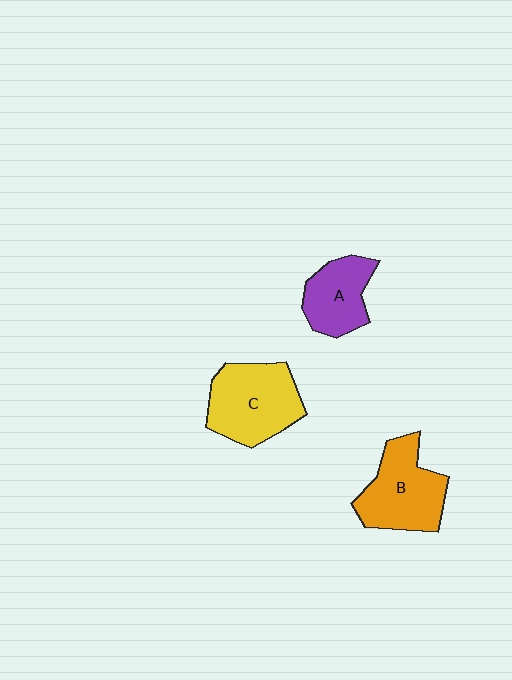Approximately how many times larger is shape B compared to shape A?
Approximately 1.4 times.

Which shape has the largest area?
Shape C (yellow).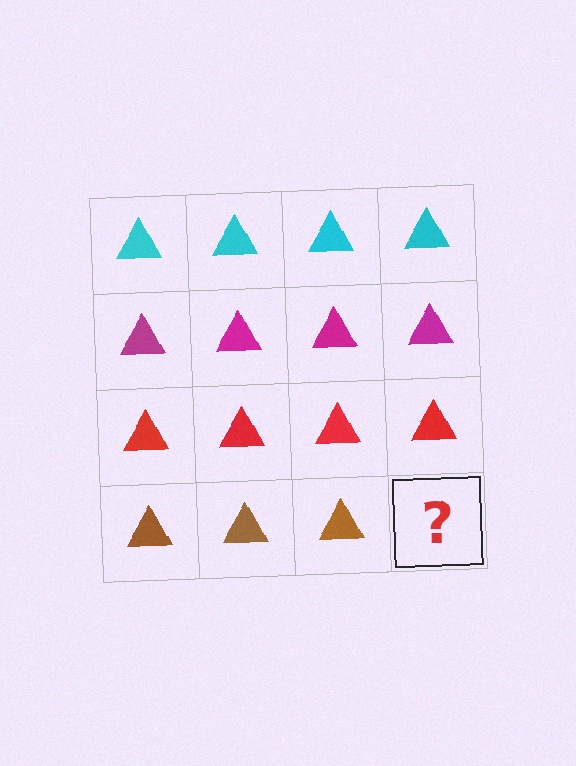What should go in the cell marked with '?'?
The missing cell should contain a brown triangle.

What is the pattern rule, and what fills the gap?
The rule is that each row has a consistent color. The gap should be filled with a brown triangle.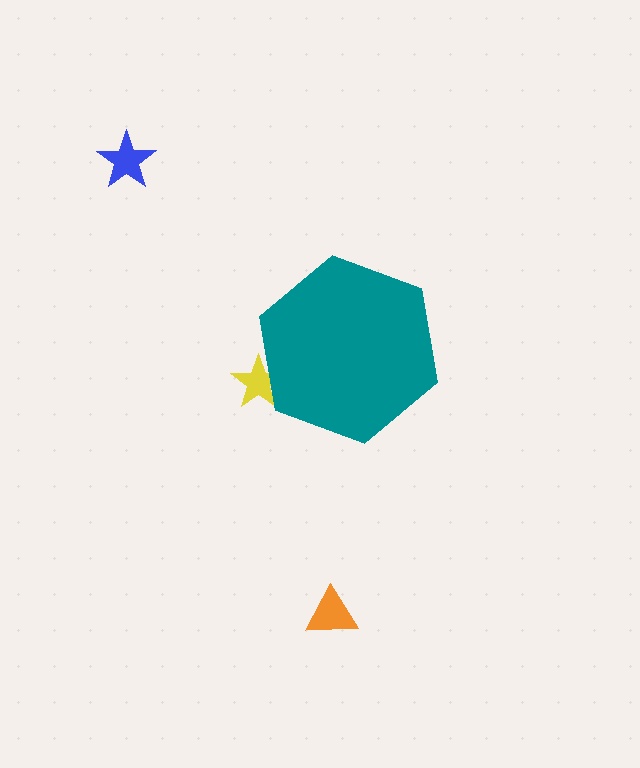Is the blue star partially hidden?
No, the blue star is fully visible.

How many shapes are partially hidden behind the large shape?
1 shape is partially hidden.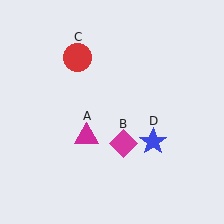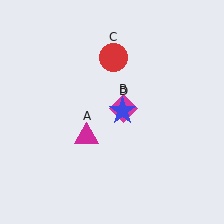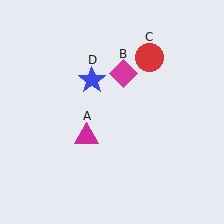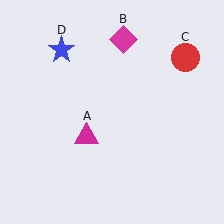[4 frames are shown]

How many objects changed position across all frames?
3 objects changed position: magenta diamond (object B), red circle (object C), blue star (object D).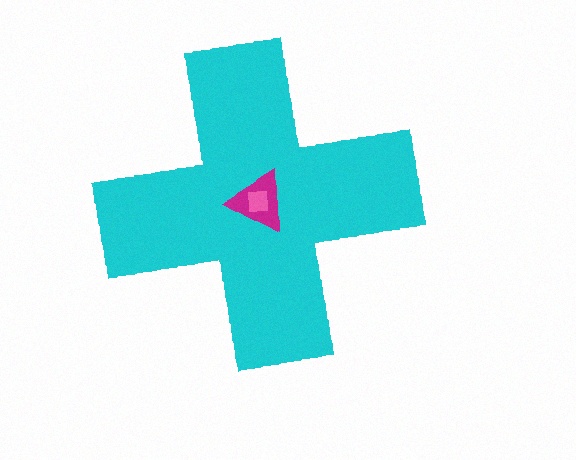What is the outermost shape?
The cyan cross.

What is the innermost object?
The pink square.